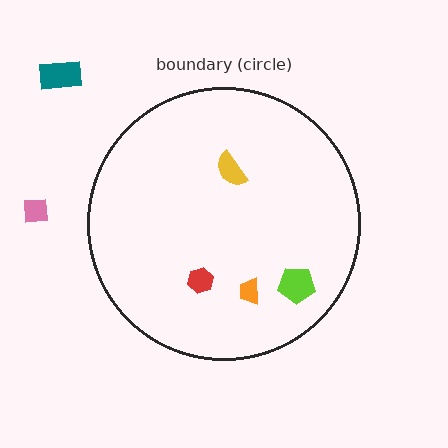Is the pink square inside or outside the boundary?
Outside.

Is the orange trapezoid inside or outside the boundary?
Inside.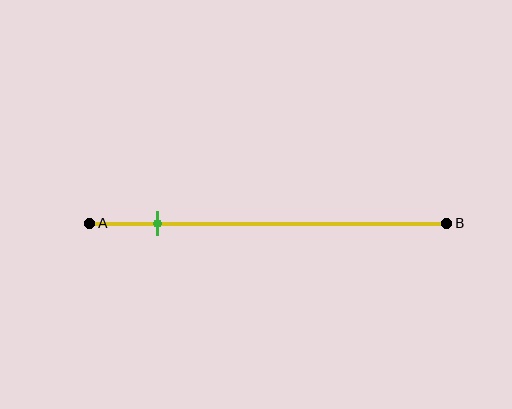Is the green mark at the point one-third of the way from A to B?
No, the mark is at about 20% from A, not at the 33% one-third point.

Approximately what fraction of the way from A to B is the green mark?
The green mark is approximately 20% of the way from A to B.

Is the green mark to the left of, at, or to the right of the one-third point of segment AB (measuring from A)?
The green mark is to the left of the one-third point of segment AB.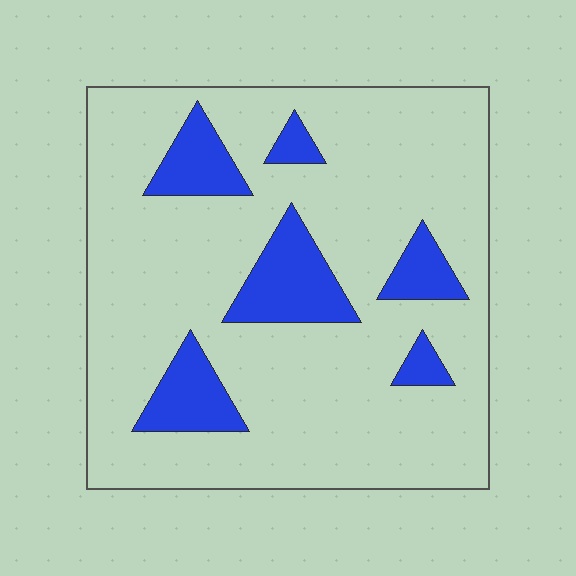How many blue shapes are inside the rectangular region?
6.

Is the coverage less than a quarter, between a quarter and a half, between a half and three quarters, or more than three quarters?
Less than a quarter.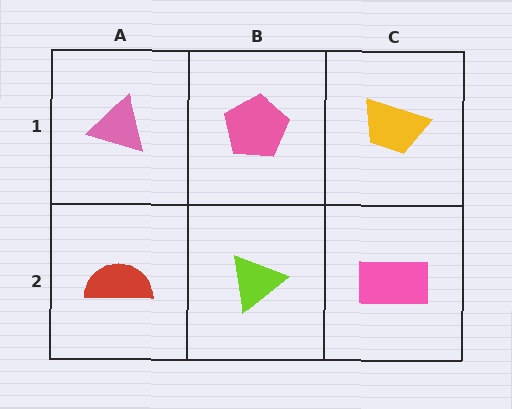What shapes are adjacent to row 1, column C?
A pink rectangle (row 2, column C), a pink pentagon (row 1, column B).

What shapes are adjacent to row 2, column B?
A pink pentagon (row 1, column B), a red semicircle (row 2, column A), a pink rectangle (row 2, column C).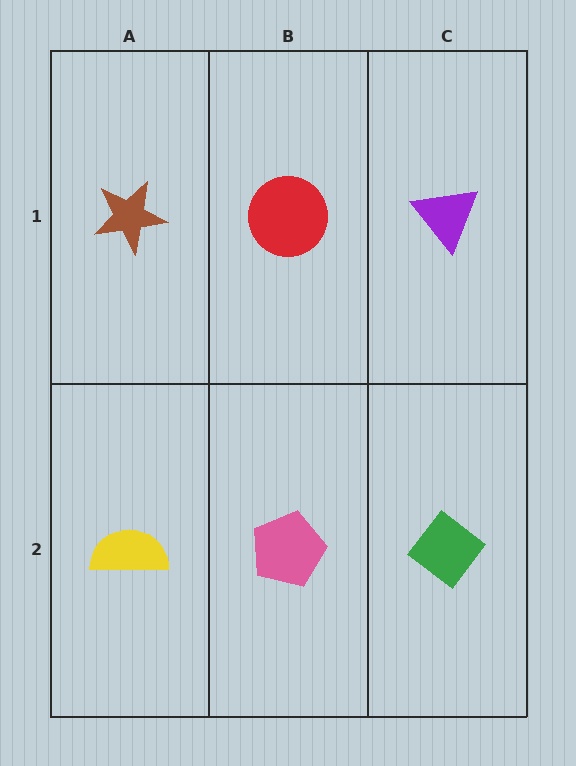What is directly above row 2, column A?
A brown star.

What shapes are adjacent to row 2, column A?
A brown star (row 1, column A), a pink pentagon (row 2, column B).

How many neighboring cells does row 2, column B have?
3.